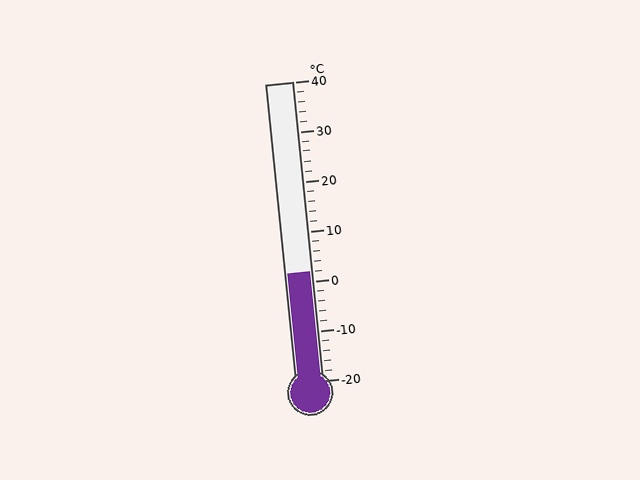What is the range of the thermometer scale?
The thermometer scale ranges from -20°C to 40°C.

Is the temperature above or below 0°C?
The temperature is above 0°C.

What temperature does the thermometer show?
The thermometer shows approximately 2°C.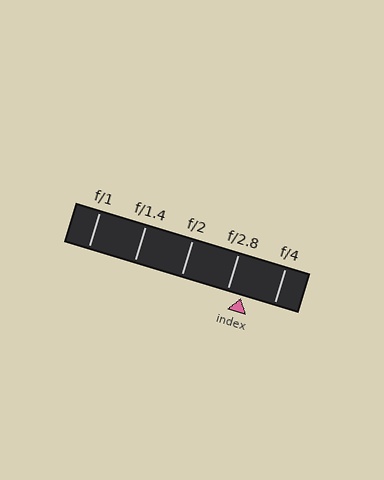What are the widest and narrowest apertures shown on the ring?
The widest aperture shown is f/1 and the narrowest is f/4.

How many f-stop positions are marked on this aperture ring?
There are 5 f-stop positions marked.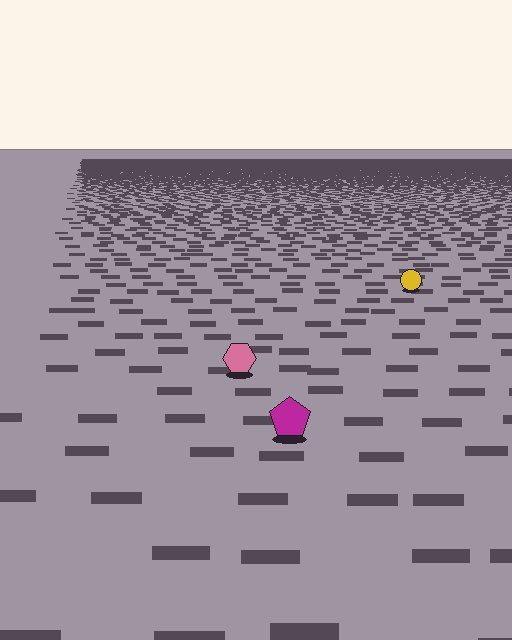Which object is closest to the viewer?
The magenta pentagon is closest. The texture marks near it are larger and more spread out.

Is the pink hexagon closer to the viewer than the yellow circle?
Yes. The pink hexagon is closer — you can tell from the texture gradient: the ground texture is coarser near it.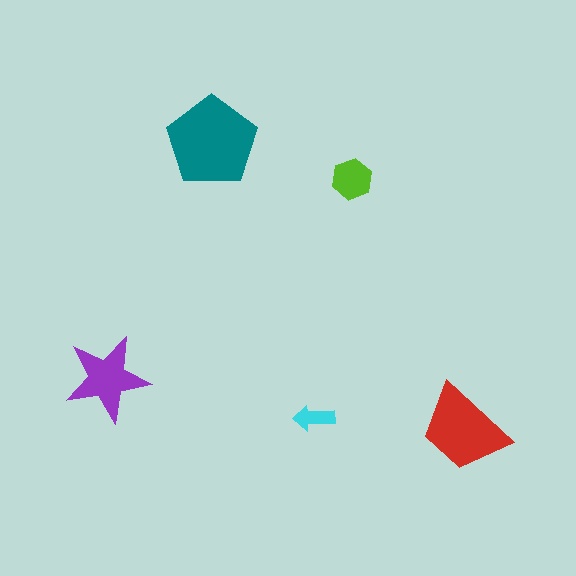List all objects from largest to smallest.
The teal pentagon, the red trapezoid, the purple star, the lime hexagon, the cyan arrow.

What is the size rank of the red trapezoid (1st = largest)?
2nd.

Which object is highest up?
The teal pentagon is topmost.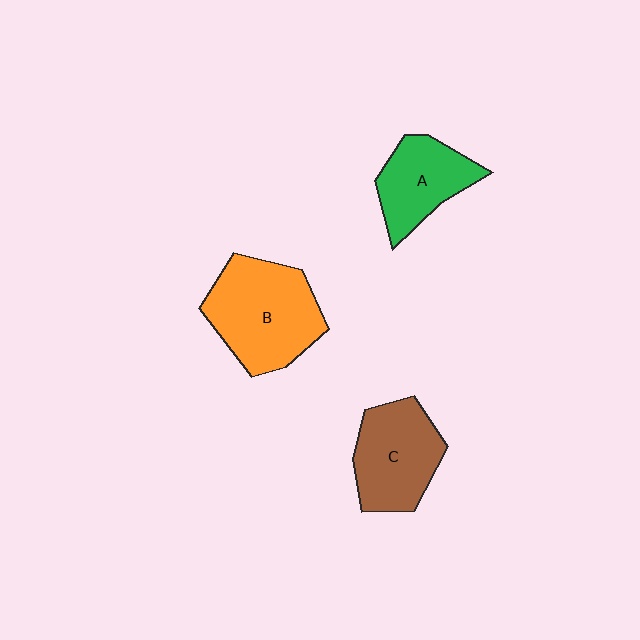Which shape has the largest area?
Shape B (orange).